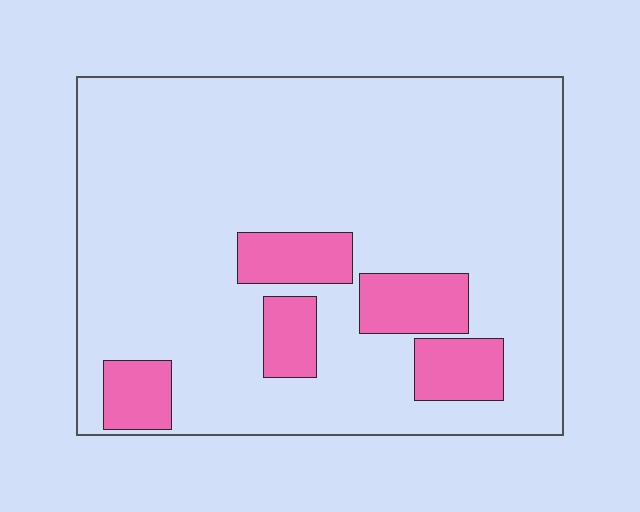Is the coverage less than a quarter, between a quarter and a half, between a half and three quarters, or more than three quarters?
Less than a quarter.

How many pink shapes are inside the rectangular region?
5.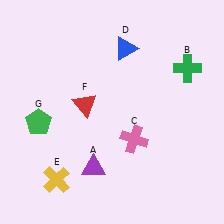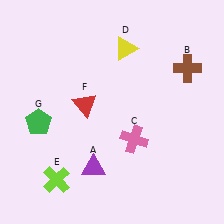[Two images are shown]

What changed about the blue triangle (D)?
In Image 1, D is blue. In Image 2, it changed to yellow.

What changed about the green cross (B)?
In Image 1, B is green. In Image 2, it changed to brown.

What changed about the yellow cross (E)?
In Image 1, E is yellow. In Image 2, it changed to lime.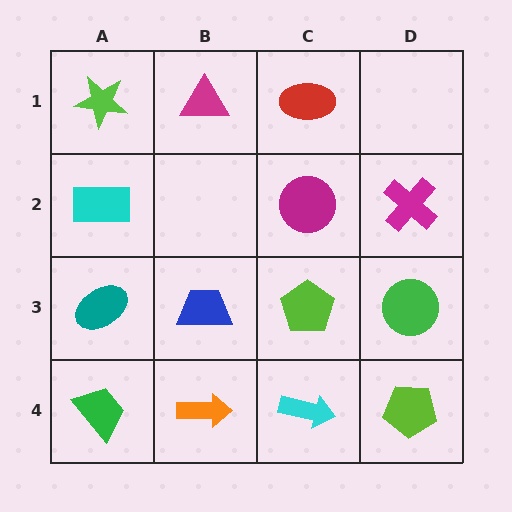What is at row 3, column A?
A teal ellipse.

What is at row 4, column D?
A lime pentagon.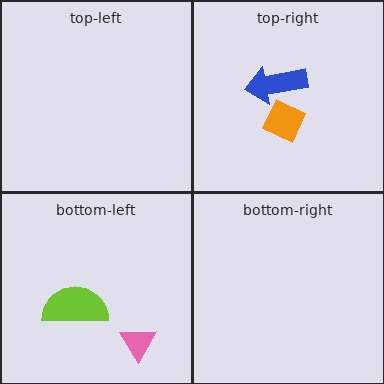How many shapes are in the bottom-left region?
2.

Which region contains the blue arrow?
The top-right region.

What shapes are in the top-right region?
The blue arrow, the orange diamond.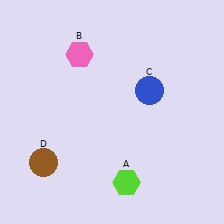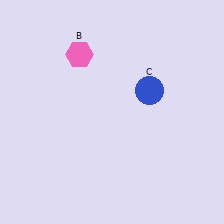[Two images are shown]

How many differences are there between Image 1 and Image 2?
There are 2 differences between the two images.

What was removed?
The lime hexagon (A), the brown circle (D) were removed in Image 2.